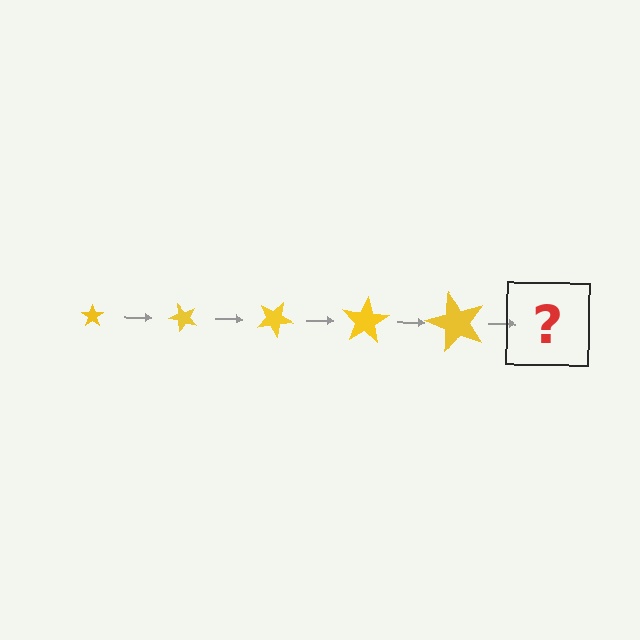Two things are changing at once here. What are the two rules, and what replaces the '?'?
The two rules are that the star grows larger each step and it rotates 50 degrees each step. The '?' should be a star, larger than the previous one and rotated 250 degrees from the start.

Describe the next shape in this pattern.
It should be a star, larger than the previous one and rotated 250 degrees from the start.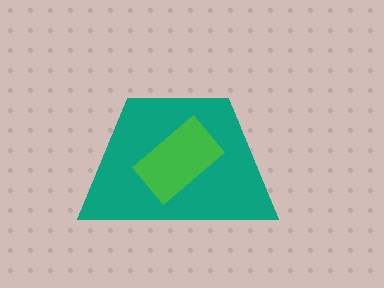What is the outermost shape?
The teal trapezoid.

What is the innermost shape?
The green rectangle.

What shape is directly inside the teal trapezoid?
The green rectangle.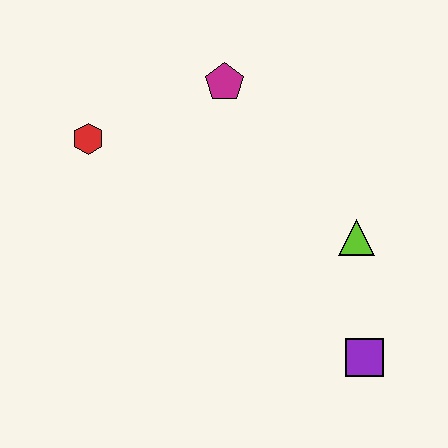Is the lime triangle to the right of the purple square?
No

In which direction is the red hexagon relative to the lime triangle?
The red hexagon is to the left of the lime triangle.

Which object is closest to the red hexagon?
The magenta pentagon is closest to the red hexagon.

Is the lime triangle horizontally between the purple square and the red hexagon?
Yes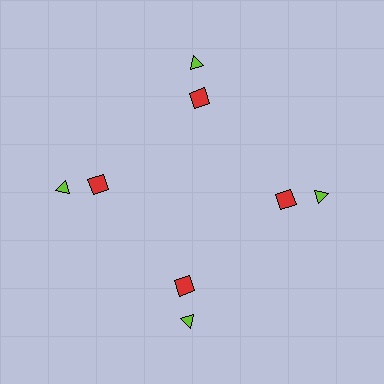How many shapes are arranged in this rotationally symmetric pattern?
There are 8 shapes, arranged in 4 groups of 2.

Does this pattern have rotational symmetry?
Yes, this pattern has 4-fold rotational symmetry. It looks the same after rotating 90 degrees around the center.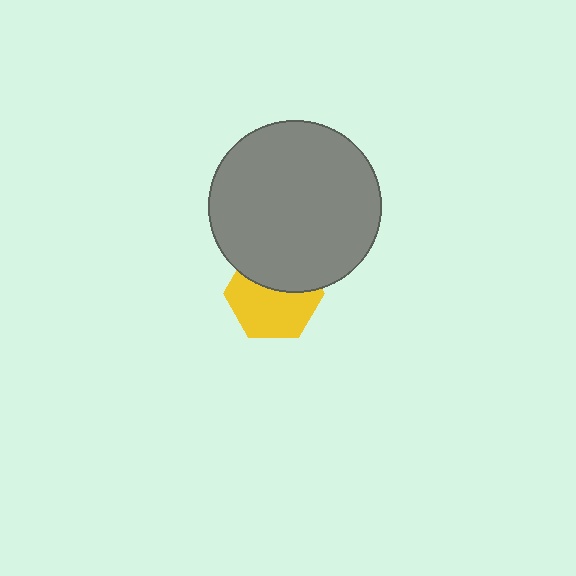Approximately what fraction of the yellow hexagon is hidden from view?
Roughly 40% of the yellow hexagon is hidden behind the gray circle.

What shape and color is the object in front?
The object in front is a gray circle.